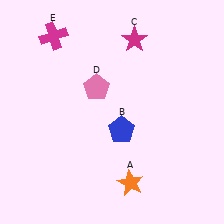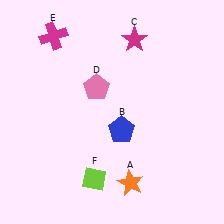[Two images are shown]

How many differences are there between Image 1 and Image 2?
There is 1 difference between the two images.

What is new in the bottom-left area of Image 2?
A lime diamond (F) was added in the bottom-left area of Image 2.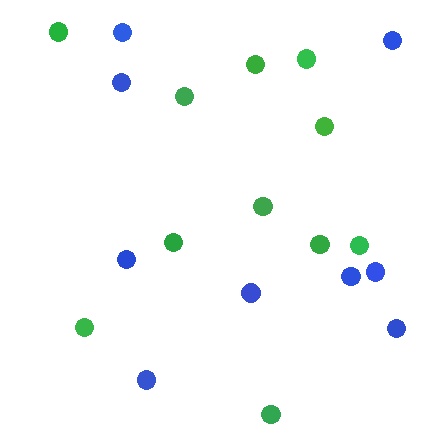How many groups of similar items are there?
There are 2 groups: one group of green circles (11) and one group of blue circles (9).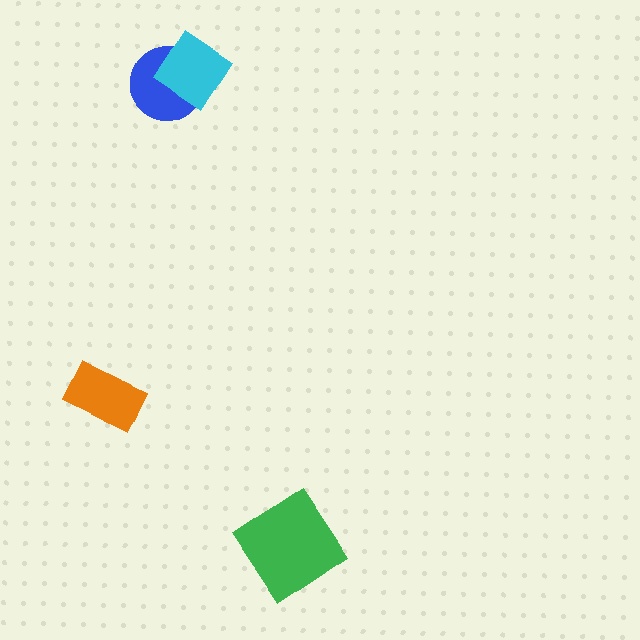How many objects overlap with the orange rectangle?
0 objects overlap with the orange rectangle.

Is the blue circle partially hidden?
Yes, it is partially covered by another shape.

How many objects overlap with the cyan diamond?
1 object overlaps with the cyan diamond.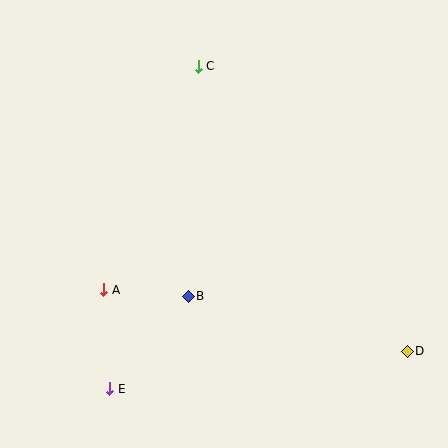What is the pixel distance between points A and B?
The distance between A and B is 85 pixels.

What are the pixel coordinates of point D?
Point D is at (407, 351).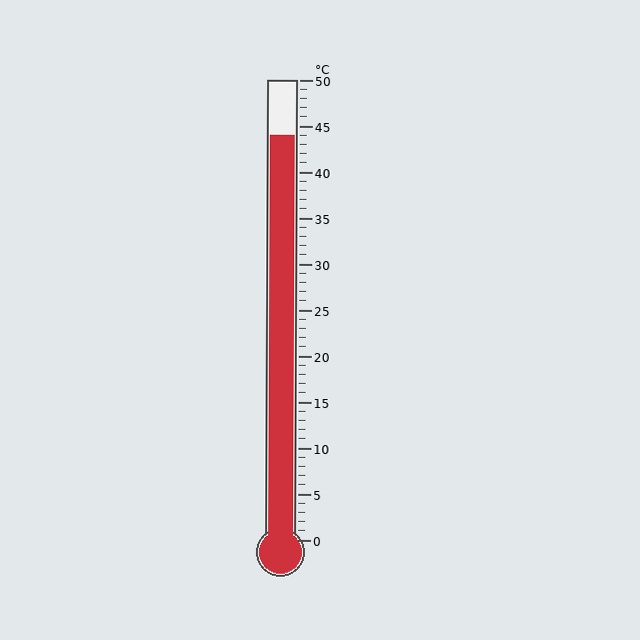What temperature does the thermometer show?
The thermometer shows approximately 44°C.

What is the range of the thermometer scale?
The thermometer scale ranges from 0°C to 50°C.